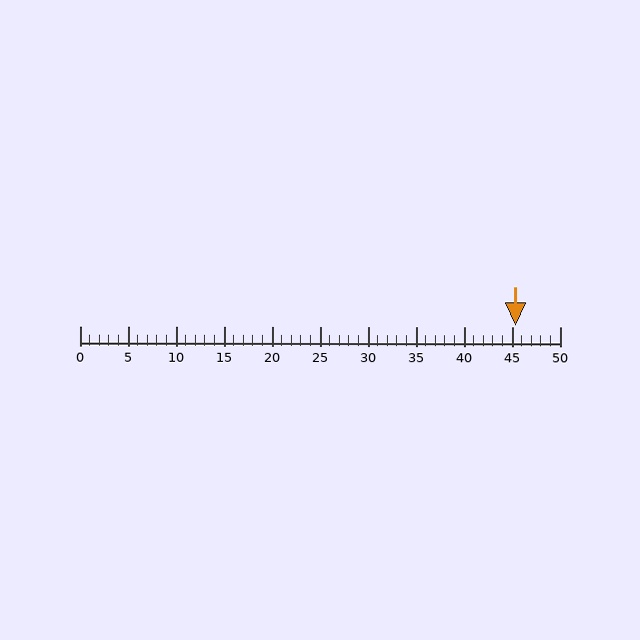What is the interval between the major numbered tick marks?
The major tick marks are spaced 5 units apart.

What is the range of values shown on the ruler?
The ruler shows values from 0 to 50.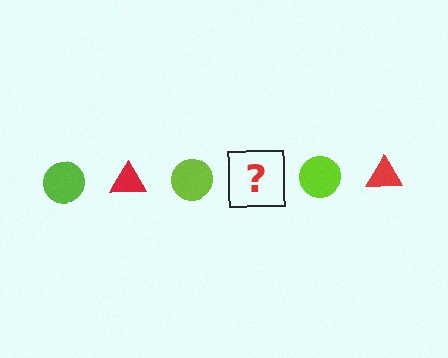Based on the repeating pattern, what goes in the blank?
The blank should be a red triangle.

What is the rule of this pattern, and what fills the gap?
The rule is that the pattern alternates between lime circle and red triangle. The gap should be filled with a red triangle.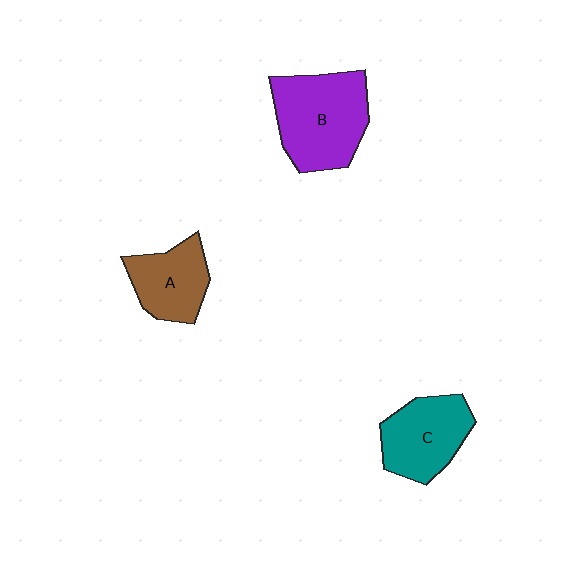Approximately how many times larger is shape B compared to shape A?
Approximately 1.6 times.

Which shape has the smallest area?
Shape A (brown).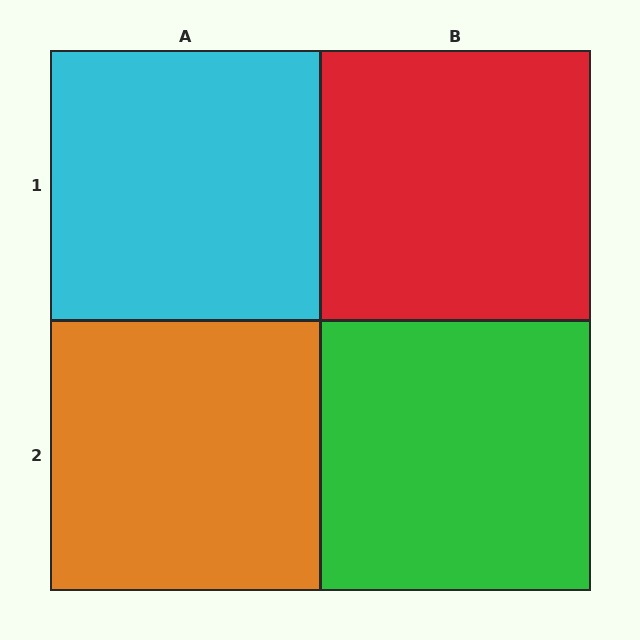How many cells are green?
1 cell is green.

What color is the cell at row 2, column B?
Green.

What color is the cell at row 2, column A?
Orange.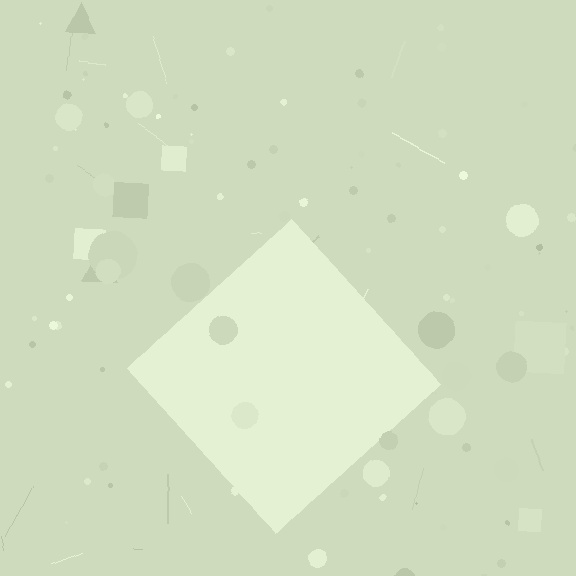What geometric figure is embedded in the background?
A diamond is embedded in the background.